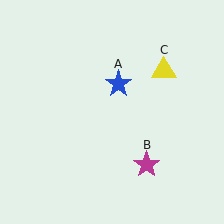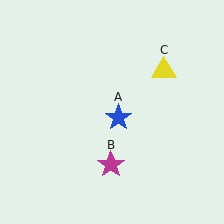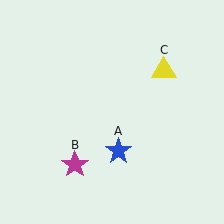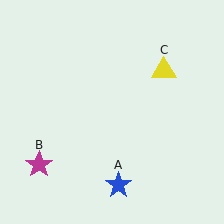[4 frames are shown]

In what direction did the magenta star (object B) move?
The magenta star (object B) moved left.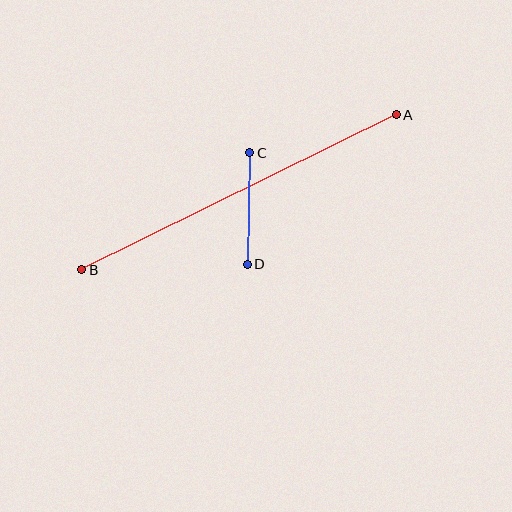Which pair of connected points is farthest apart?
Points A and B are farthest apart.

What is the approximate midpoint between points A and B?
The midpoint is at approximately (239, 192) pixels.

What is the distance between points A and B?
The distance is approximately 351 pixels.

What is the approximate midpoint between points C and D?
The midpoint is at approximately (248, 209) pixels.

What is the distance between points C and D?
The distance is approximately 111 pixels.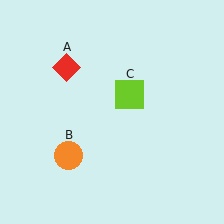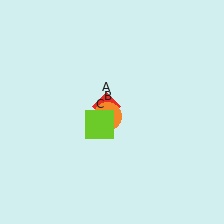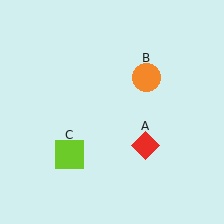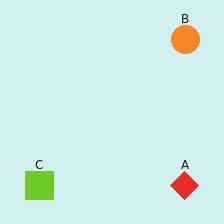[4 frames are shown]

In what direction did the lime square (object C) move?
The lime square (object C) moved down and to the left.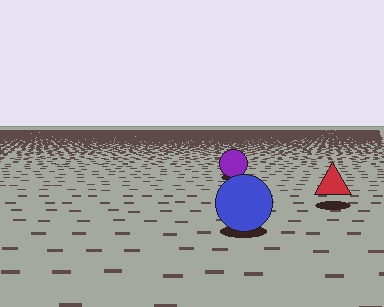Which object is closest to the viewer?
The blue circle is closest. The texture marks near it are larger and more spread out.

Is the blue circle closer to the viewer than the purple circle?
Yes. The blue circle is closer — you can tell from the texture gradient: the ground texture is coarser near it.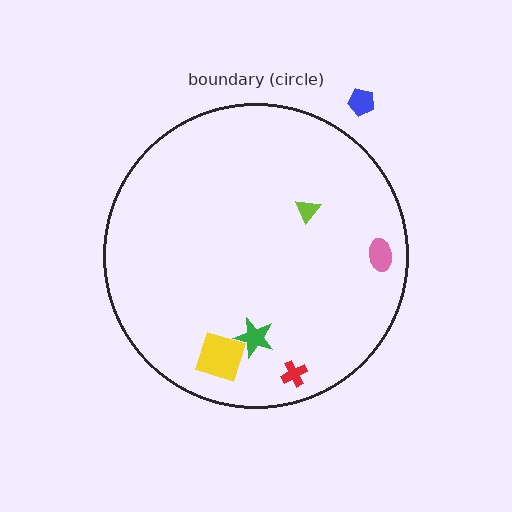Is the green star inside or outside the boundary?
Inside.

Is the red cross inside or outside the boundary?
Inside.